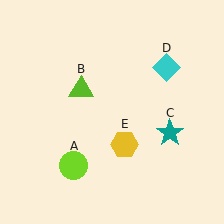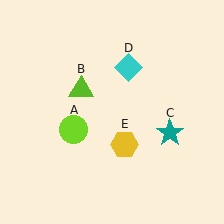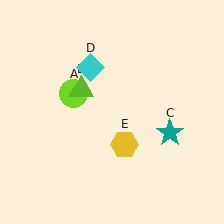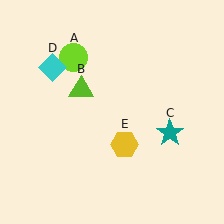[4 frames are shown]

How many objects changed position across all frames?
2 objects changed position: lime circle (object A), cyan diamond (object D).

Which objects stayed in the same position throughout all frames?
Lime triangle (object B) and teal star (object C) and yellow hexagon (object E) remained stationary.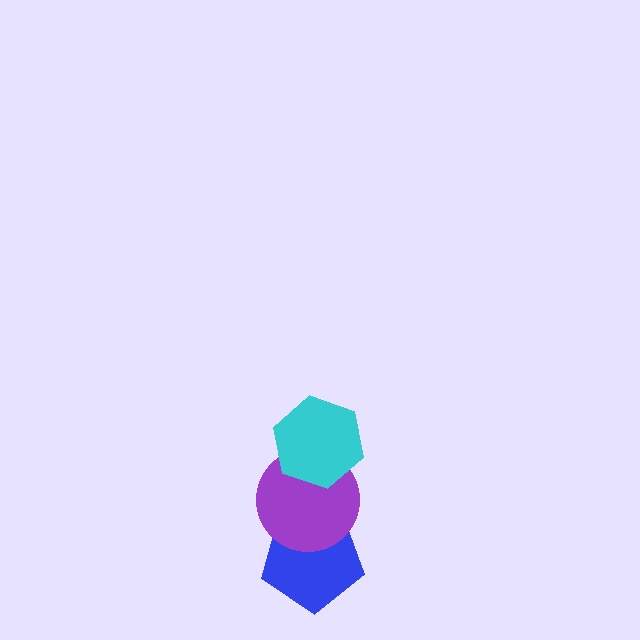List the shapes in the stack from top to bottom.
From top to bottom: the cyan hexagon, the purple circle, the blue pentagon.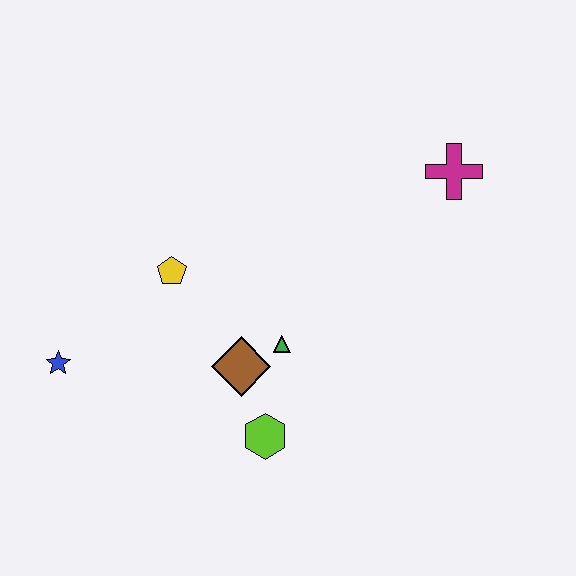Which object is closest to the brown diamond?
The green triangle is closest to the brown diamond.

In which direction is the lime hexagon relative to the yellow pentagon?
The lime hexagon is below the yellow pentagon.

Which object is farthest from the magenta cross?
The blue star is farthest from the magenta cross.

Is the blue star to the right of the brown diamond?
No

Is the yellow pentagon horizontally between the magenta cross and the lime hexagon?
No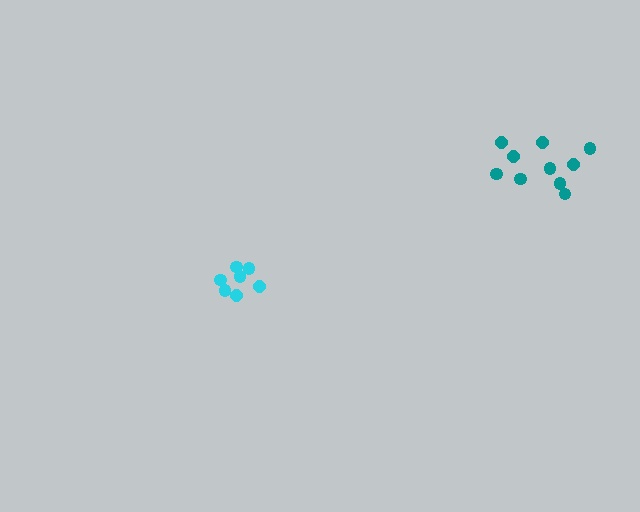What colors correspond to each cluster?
The clusters are colored: cyan, teal.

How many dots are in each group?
Group 1: 7 dots, Group 2: 10 dots (17 total).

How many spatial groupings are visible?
There are 2 spatial groupings.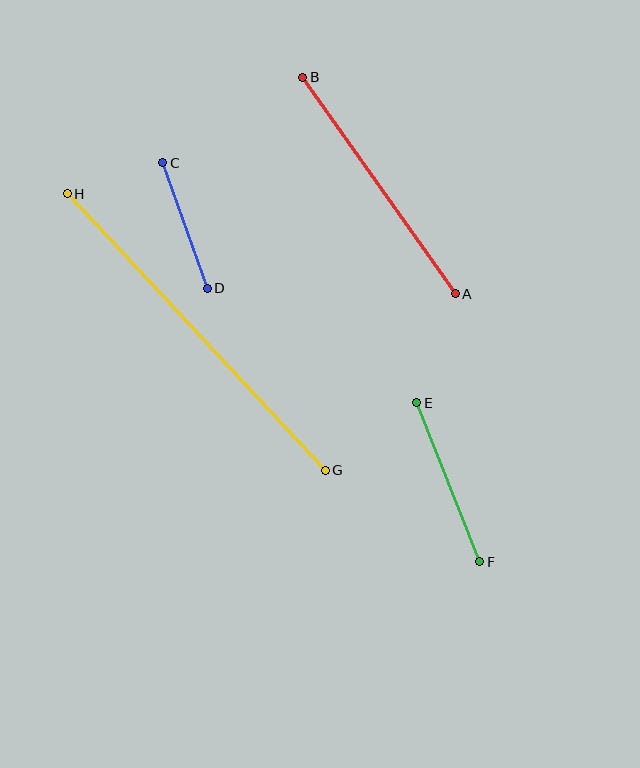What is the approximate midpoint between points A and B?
The midpoint is at approximately (379, 186) pixels.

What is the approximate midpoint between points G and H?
The midpoint is at approximately (196, 332) pixels.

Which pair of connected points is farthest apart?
Points G and H are farthest apart.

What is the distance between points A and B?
The distance is approximately 265 pixels.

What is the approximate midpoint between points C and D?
The midpoint is at approximately (185, 226) pixels.